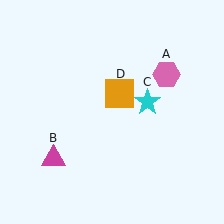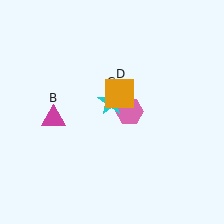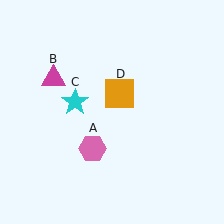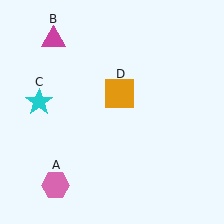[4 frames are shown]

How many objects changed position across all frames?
3 objects changed position: pink hexagon (object A), magenta triangle (object B), cyan star (object C).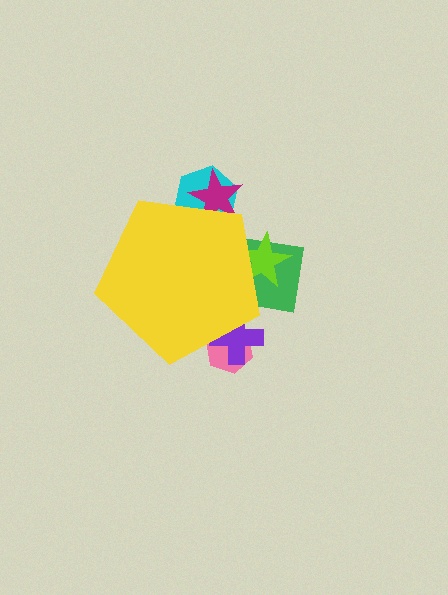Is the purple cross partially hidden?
Yes, the purple cross is partially hidden behind the yellow pentagon.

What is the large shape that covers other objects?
A yellow pentagon.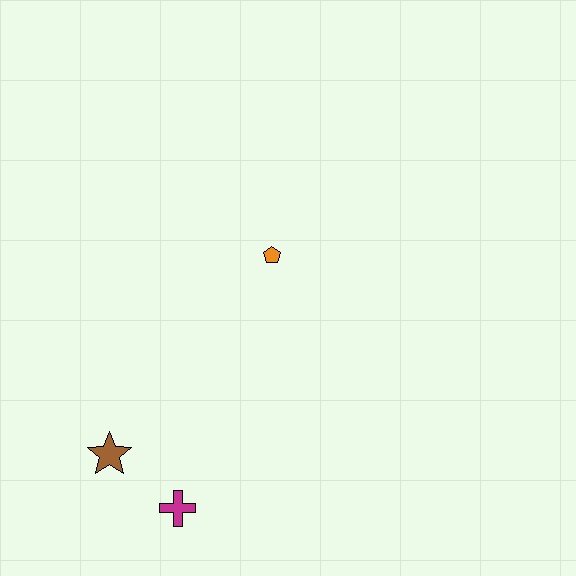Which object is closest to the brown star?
The magenta cross is closest to the brown star.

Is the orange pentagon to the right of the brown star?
Yes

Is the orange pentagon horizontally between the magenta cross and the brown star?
No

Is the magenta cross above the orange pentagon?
No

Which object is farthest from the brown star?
The orange pentagon is farthest from the brown star.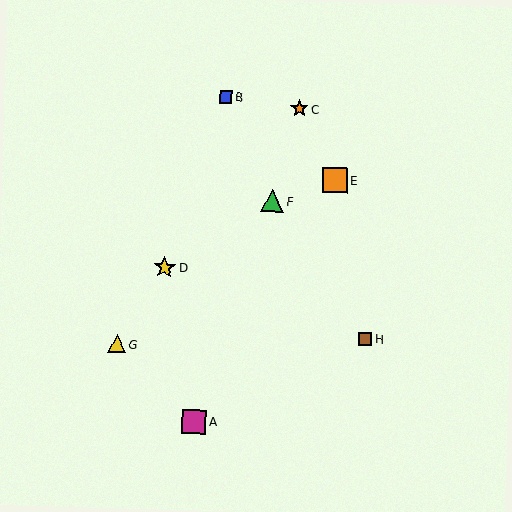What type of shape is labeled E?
Shape E is an orange square.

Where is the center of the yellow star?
The center of the yellow star is at (164, 268).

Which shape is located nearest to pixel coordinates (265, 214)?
The green triangle (labeled F) at (272, 201) is nearest to that location.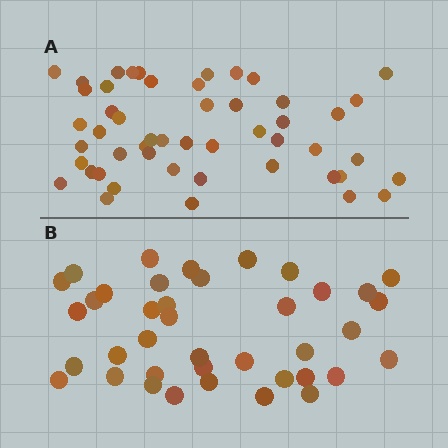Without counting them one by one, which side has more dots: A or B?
Region A (the top region) has more dots.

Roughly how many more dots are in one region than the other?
Region A has roughly 12 or so more dots than region B.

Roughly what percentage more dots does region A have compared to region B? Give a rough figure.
About 30% more.